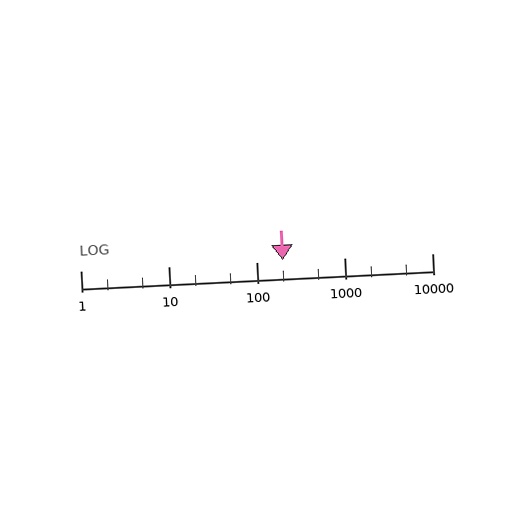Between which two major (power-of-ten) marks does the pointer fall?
The pointer is between 100 and 1000.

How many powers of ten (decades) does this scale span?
The scale spans 4 decades, from 1 to 10000.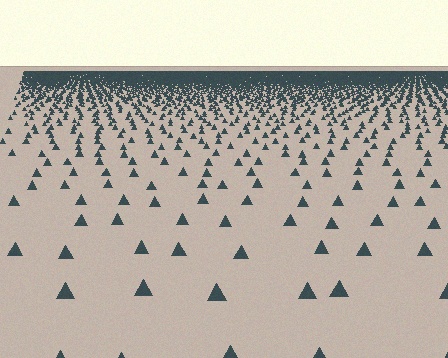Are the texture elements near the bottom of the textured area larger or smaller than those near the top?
Larger. Near the bottom, elements are closer to the viewer and appear at a bigger on-screen size.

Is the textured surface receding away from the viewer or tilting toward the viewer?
The surface is receding away from the viewer. Texture elements get smaller and denser toward the top.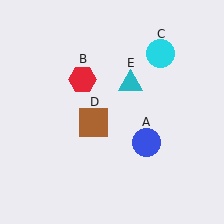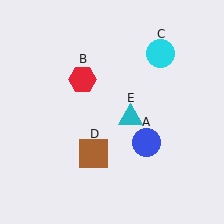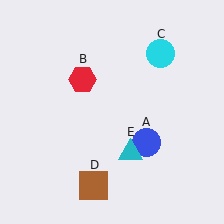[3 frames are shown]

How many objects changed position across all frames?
2 objects changed position: brown square (object D), cyan triangle (object E).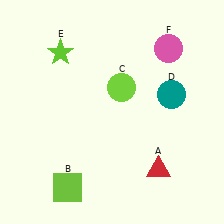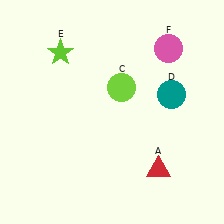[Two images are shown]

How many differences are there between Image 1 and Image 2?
There is 1 difference between the two images.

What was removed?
The lime square (B) was removed in Image 2.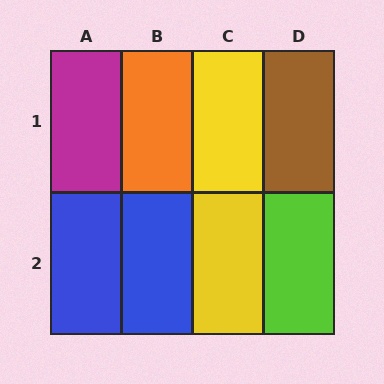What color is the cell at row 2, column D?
Lime.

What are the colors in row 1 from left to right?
Magenta, orange, yellow, brown.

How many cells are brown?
1 cell is brown.